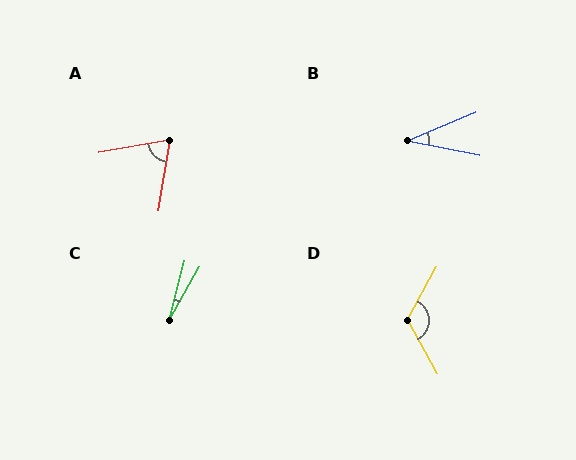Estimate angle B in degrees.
Approximately 34 degrees.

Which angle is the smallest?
C, at approximately 15 degrees.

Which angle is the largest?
D, at approximately 122 degrees.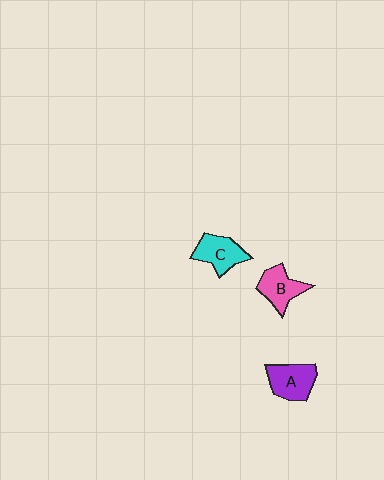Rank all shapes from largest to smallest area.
From largest to smallest: A (purple), C (cyan), B (pink).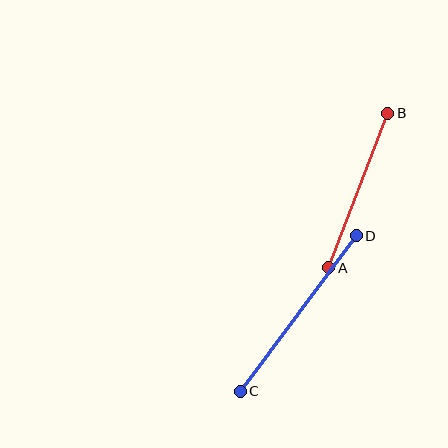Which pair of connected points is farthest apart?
Points C and D are farthest apart.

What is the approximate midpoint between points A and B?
The midpoint is at approximately (358, 190) pixels.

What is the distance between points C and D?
The distance is approximately 194 pixels.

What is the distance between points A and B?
The distance is approximately 165 pixels.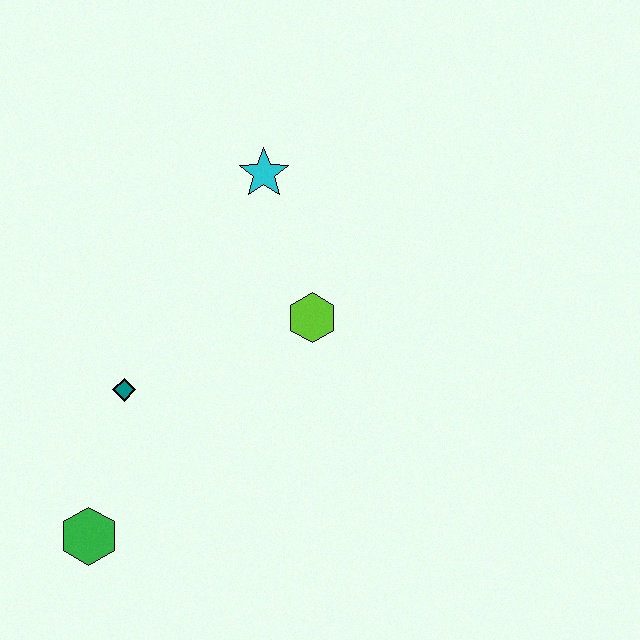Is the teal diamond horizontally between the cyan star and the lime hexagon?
No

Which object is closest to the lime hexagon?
The cyan star is closest to the lime hexagon.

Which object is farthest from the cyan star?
The green hexagon is farthest from the cyan star.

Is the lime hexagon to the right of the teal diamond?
Yes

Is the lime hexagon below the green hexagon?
No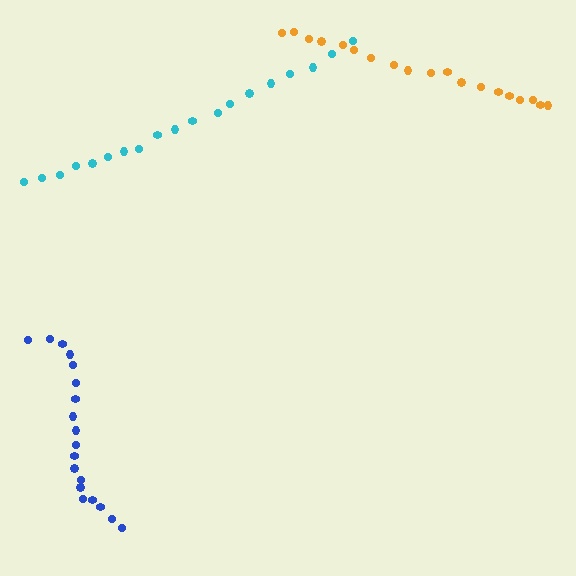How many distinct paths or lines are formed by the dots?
There are 3 distinct paths.